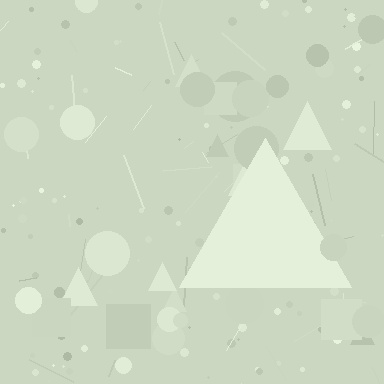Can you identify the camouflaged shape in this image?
The camouflaged shape is a triangle.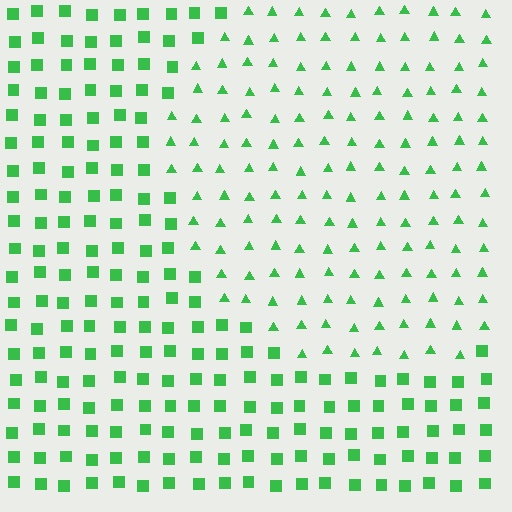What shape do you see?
I see a circle.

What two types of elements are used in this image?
The image uses triangles inside the circle region and squares outside it.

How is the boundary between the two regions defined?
The boundary is defined by a change in element shape: triangles inside vs. squares outside. All elements share the same color and spacing.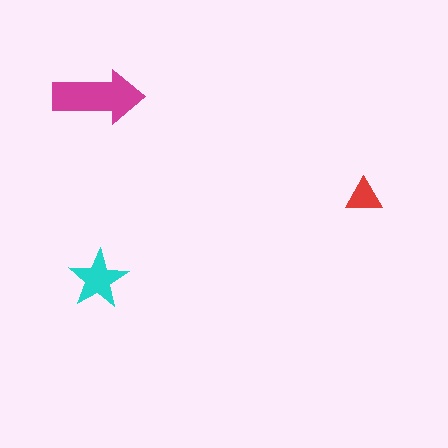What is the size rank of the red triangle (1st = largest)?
3rd.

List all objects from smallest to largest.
The red triangle, the cyan star, the magenta arrow.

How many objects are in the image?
There are 3 objects in the image.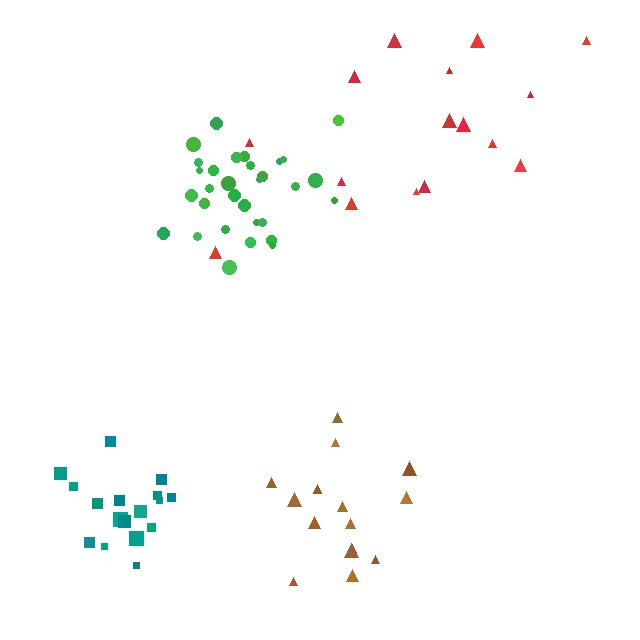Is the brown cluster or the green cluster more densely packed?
Green.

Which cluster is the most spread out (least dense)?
Red.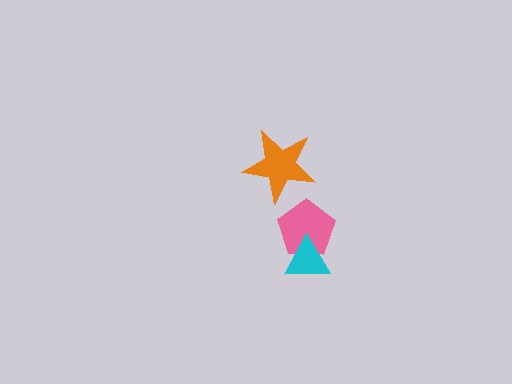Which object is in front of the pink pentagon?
The cyan triangle is in front of the pink pentagon.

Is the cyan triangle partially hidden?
No, no other shape covers it.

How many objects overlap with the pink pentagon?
1 object overlaps with the pink pentagon.